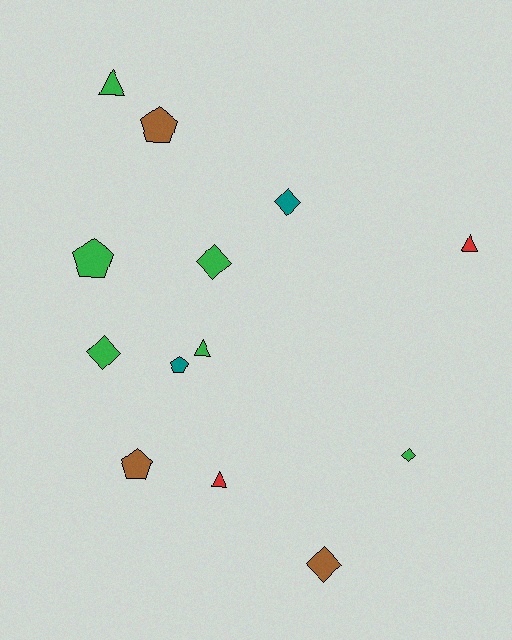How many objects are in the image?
There are 13 objects.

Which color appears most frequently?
Green, with 6 objects.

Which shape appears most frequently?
Diamond, with 5 objects.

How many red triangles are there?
There are 2 red triangles.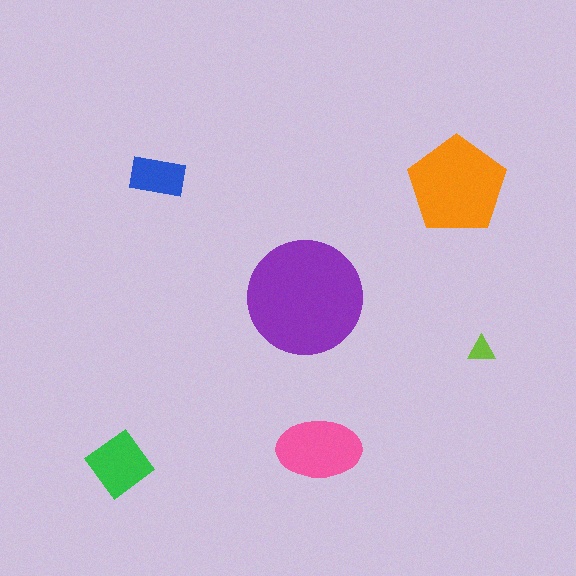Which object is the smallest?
The lime triangle.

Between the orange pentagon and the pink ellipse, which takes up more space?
The orange pentagon.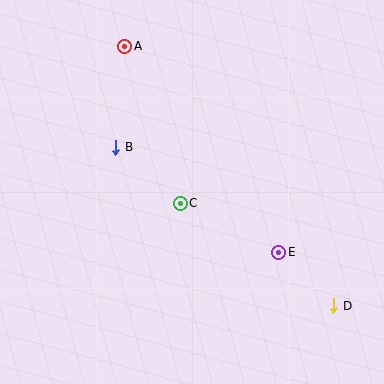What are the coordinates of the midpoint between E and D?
The midpoint between E and D is at (306, 279).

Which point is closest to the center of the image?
Point C at (180, 203) is closest to the center.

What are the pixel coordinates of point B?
Point B is at (116, 147).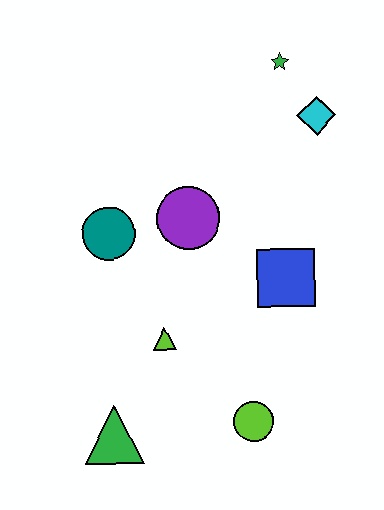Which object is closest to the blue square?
The purple circle is closest to the blue square.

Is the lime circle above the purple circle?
No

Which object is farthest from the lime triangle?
The green star is farthest from the lime triangle.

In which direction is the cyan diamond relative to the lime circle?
The cyan diamond is above the lime circle.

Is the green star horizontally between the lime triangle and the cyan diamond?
Yes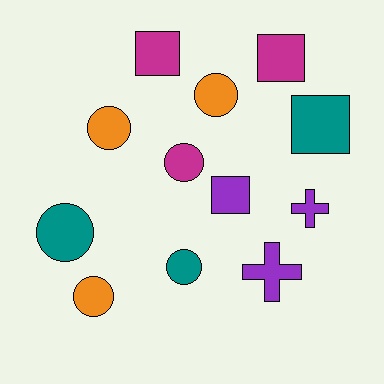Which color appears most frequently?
Purple, with 3 objects.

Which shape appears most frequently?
Circle, with 6 objects.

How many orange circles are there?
There are 3 orange circles.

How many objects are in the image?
There are 12 objects.